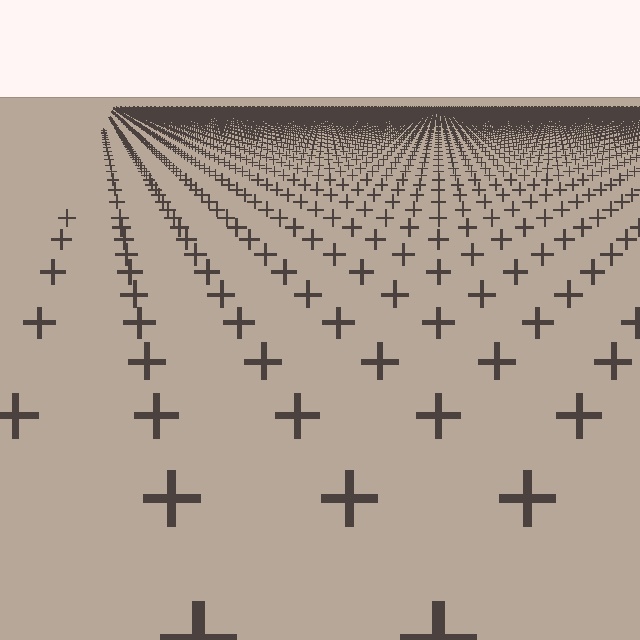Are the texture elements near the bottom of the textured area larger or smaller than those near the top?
Larger. Near the bottom, elements are closer to the viewer and appear at a bigger on-screen size.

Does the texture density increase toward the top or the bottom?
Density increases toward the top.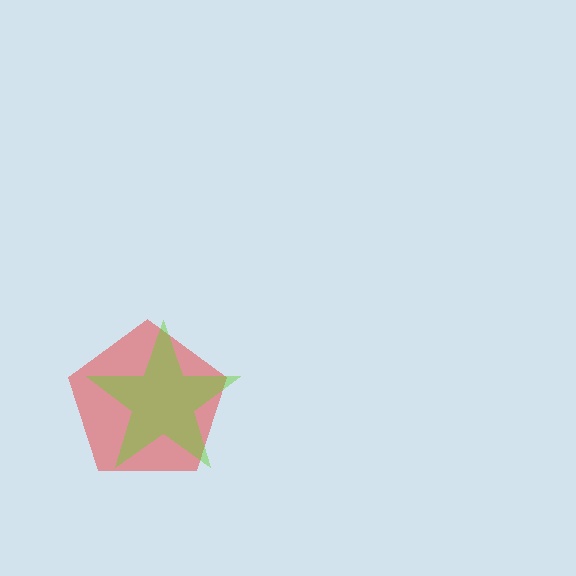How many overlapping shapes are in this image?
There are 2 overlapping shapes in the image.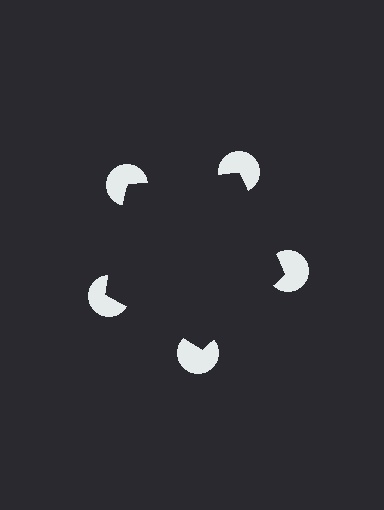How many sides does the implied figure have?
5 sides.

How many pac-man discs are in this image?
There are 5 — one at each vertex of the illusory pentagon.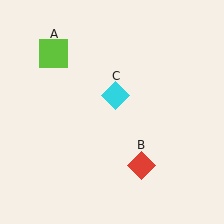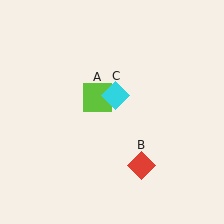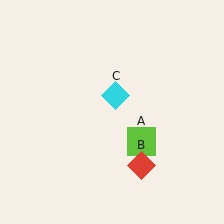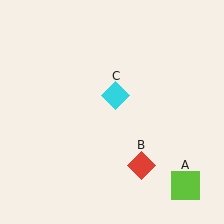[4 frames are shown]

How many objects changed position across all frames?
1 object changed position: lime square (object A).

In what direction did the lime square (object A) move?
The lime square (object A) moved down and to the right.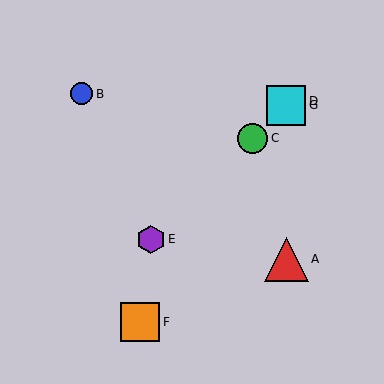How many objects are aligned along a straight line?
4 objects (C, D, E, G) are aligned along a straight line.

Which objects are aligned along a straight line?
Objects C, D, E, G are aligned along a straight line.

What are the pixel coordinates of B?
Object B is at (82, 94).